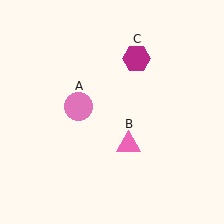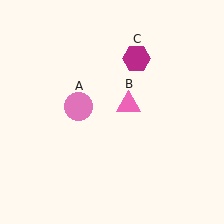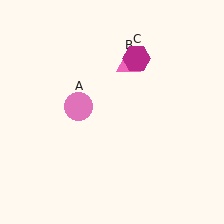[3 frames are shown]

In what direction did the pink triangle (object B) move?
The pink triangle (object B) moved up.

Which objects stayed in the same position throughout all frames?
Pink circle (object A) and magenta hexagon (object C) remained stationary.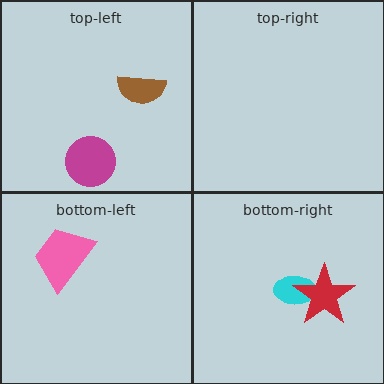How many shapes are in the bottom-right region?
2.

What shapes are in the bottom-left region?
The pink trapezoid.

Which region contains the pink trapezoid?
The bottom-left region.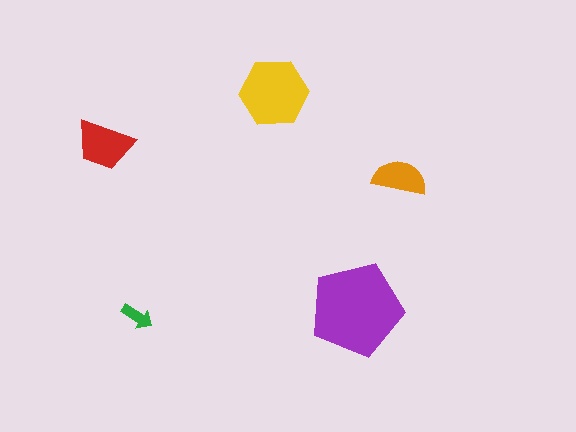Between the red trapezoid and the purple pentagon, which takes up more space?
The purple pentagon.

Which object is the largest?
The purple pentagon.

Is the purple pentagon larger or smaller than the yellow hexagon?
Larger.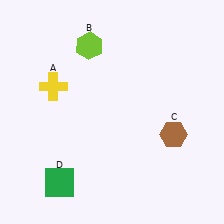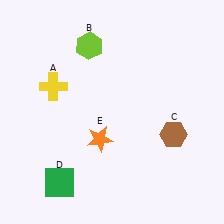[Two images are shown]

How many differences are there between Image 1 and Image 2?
There is 1 difference between the two images.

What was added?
An orange star (E) was added in Image 2.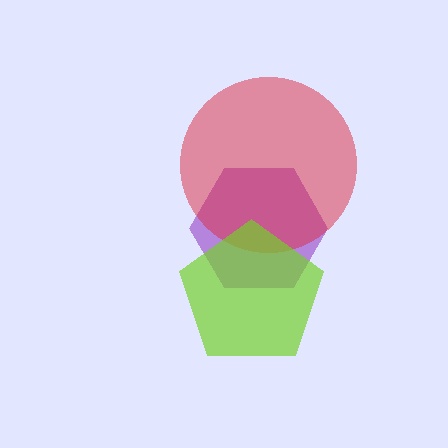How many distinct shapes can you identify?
There are 3 distinct shapes: a purple hexagon, a red circle, a lime pentagon.